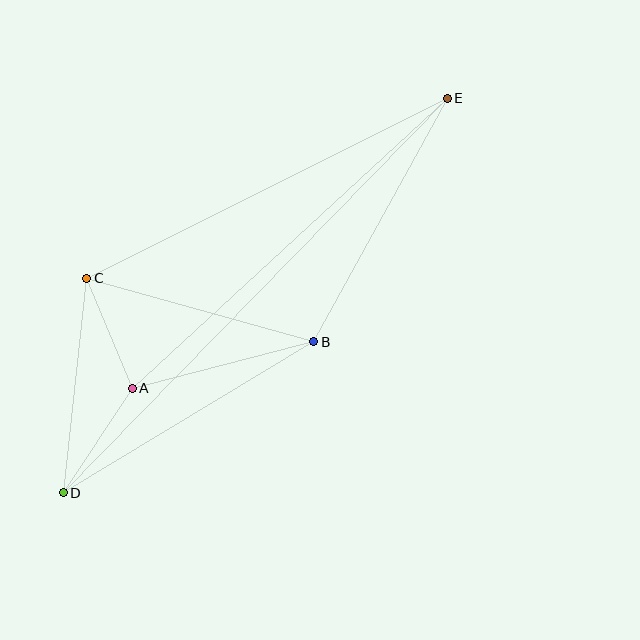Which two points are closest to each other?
Points A and C are closest to each other.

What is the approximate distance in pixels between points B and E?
The distance between B and E is approximately 278 pixels.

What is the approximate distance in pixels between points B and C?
The distance between B and C is approximately 236 pixels.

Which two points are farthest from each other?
Points D and E are farthest from each other.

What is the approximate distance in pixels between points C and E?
The distance between C and E is approximately 403 pixels.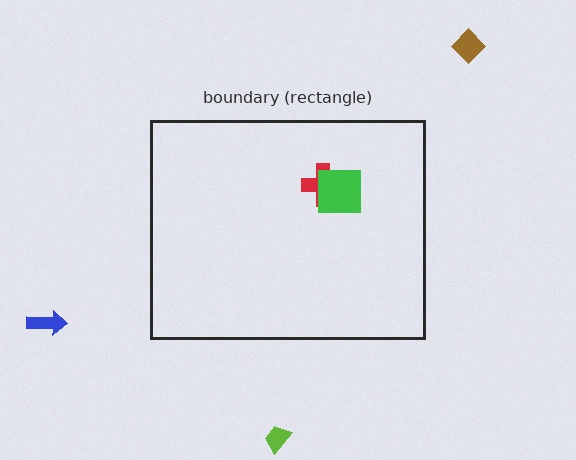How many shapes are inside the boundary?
2 inside, 3 outside.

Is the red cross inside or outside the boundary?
Inside.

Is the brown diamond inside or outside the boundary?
Outside.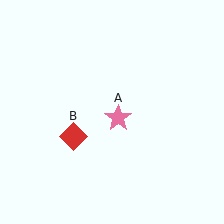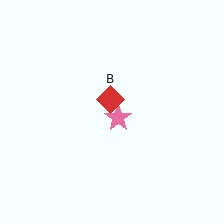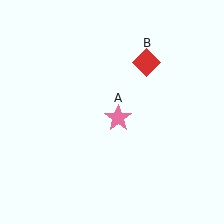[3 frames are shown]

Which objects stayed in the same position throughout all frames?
Pink star (object A) remained stationary.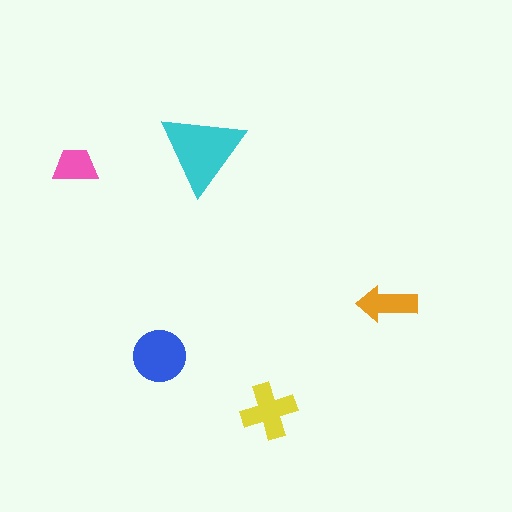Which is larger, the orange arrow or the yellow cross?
The yellow cross.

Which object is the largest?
The cyan triangle.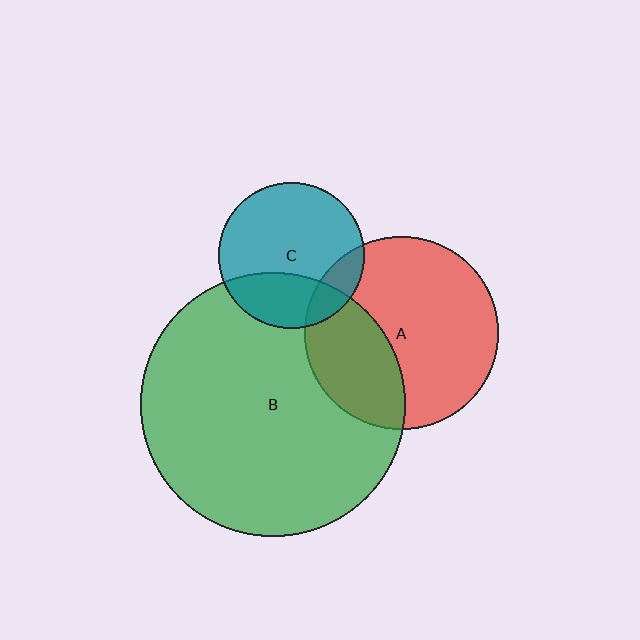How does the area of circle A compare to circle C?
Approximately 1.8 times.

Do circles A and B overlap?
Yes.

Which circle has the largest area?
Circle B (green).